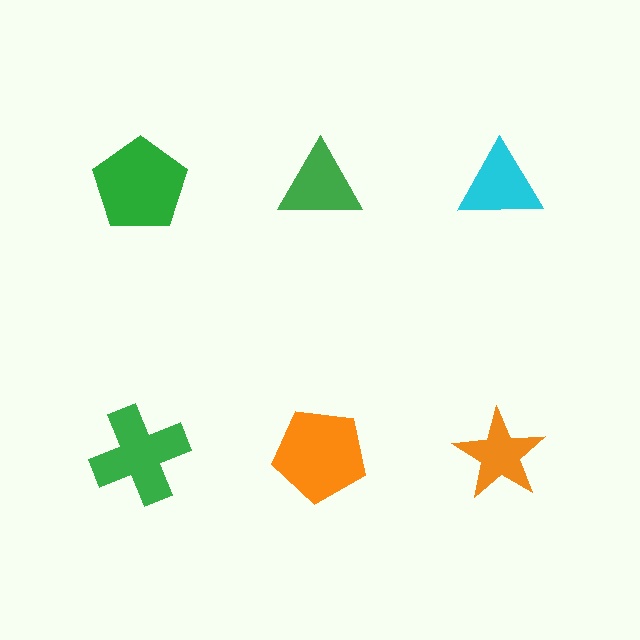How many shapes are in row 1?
3 shapes.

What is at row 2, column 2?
An orange pentagon.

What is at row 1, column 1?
A green pentagon.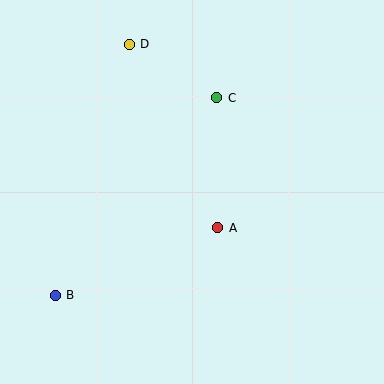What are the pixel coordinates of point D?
Point D is at (129, 44).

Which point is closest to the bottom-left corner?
Point B is closest to the bottom-left corner.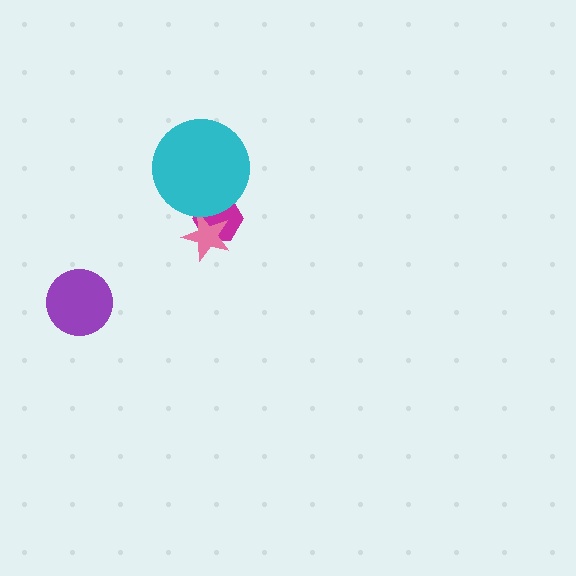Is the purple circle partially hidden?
No, no other shape covers it.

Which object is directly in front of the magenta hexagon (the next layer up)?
The pink star is directly in front of the magenta hexagon.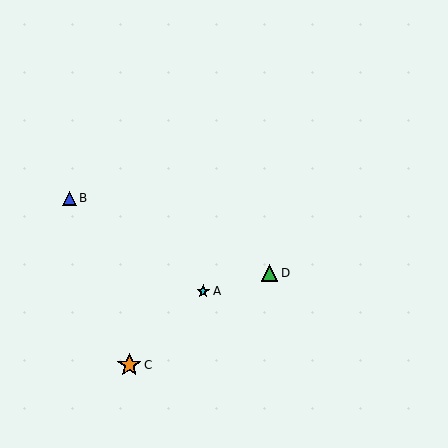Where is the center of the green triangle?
The center of the green triangle is at (269, 273).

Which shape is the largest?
The orange star (labeled C) is the largest.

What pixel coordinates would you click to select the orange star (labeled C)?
Click at (129, 365) to select the orange star C.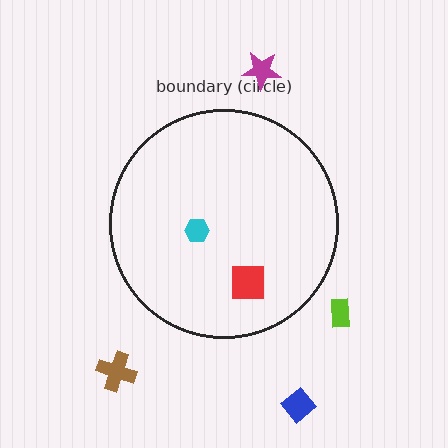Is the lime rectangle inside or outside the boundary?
Outside.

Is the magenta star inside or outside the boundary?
Outside.